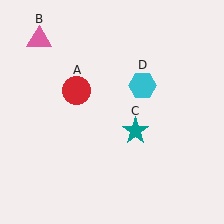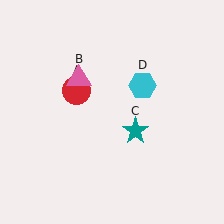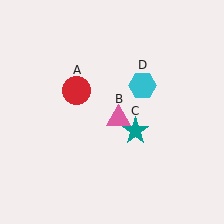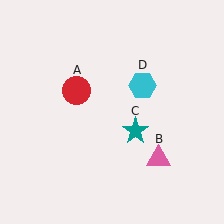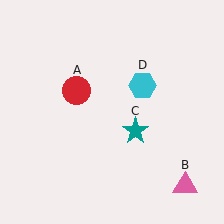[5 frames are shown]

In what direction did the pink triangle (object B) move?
The pink triangle (object B) moved down and to the right.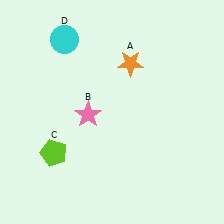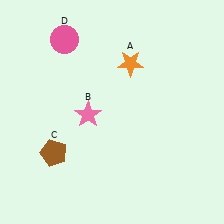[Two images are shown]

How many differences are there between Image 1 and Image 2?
There are 2 differences between the two images.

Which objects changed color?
C changed from lime to brown. D changed from cyan to pink.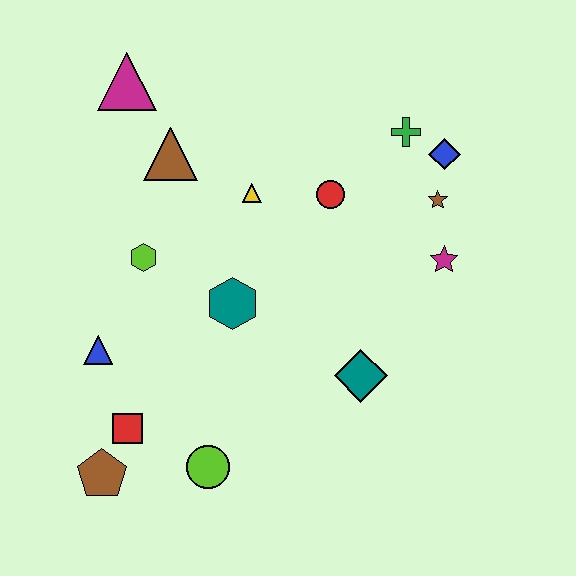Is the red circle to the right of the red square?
Yes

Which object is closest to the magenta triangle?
The brown triangle is closest to the magenta triangle.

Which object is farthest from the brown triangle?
The brown pentagon is farthest from the brown triangle.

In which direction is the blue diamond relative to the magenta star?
The blue diamond is above the magenta star.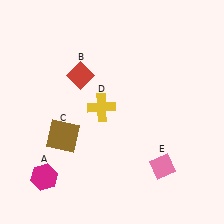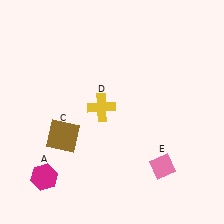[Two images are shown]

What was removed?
The red diamond (B) was removed in Image 2.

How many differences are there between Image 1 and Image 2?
There is 1 difference between the two images.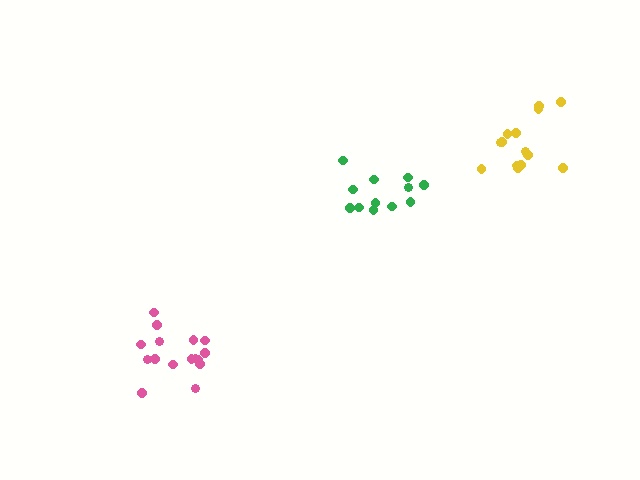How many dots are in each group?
Group 1: 16 dots, Group 2: 12 dots, Group 3: 14 dots (42 total).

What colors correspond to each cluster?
The clusters are colored: pink, green, yellow.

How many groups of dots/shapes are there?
There are 3 groups.